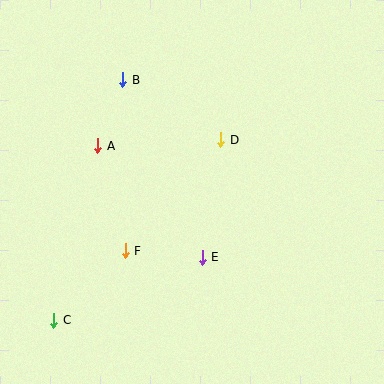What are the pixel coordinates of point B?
Point B is at (123, 80).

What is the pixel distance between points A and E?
The distance between A and E is 153 pixels.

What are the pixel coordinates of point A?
Point A is at (98, 146).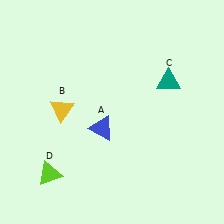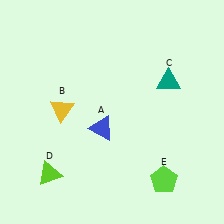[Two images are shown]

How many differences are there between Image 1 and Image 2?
There is 1 difference between the two images.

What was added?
A lime pentagon (E) was added in Image 2.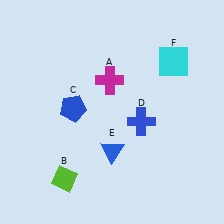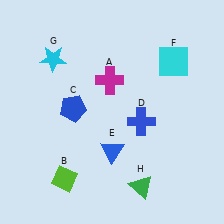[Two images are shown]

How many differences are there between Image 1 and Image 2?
There are 2 differences between the two images.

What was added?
A cyan star (G), a green triangle (H) were added in Image 2.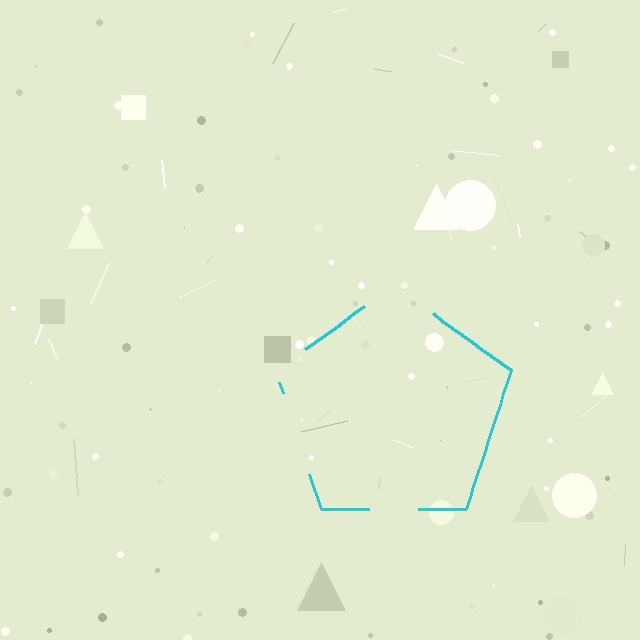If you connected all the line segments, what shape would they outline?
They would outline a pentagon.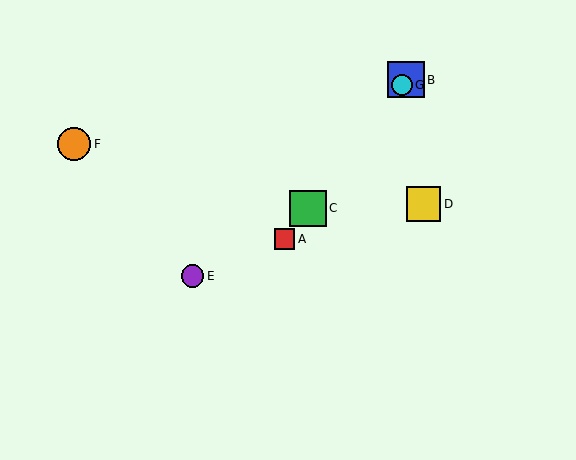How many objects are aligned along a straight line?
4 objects (A, B, C, G) are aligned along a straight line.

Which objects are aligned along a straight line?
Objects A, B, C, G are aligned along a straight line.